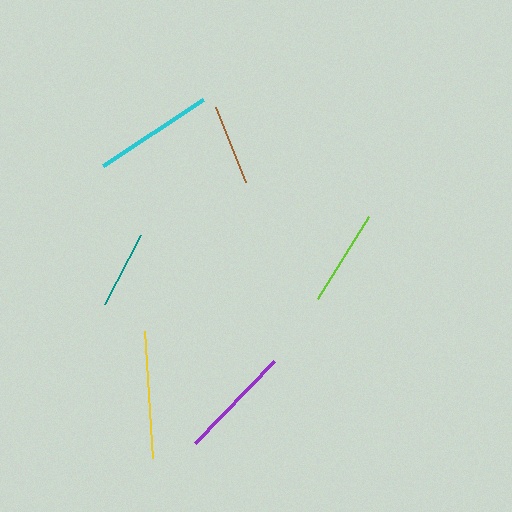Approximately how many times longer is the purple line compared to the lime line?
The purple line is approximately 1.2 times the length of the lime line.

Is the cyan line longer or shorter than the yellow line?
The yellow line is longer than the cyan line.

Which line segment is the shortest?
The teal line is the shortest at approximately 77 pixels.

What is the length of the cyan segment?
The cyan segment is approximately 120 pixels long.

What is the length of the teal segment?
The teal segment is approximately 77 pixels long.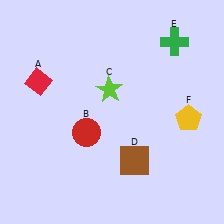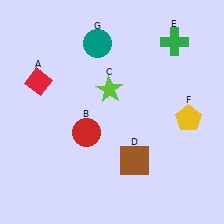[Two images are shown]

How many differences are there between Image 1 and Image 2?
There is 1 difference between the two images.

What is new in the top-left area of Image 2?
A teal circle (G) was added in the top-left area of Image 2.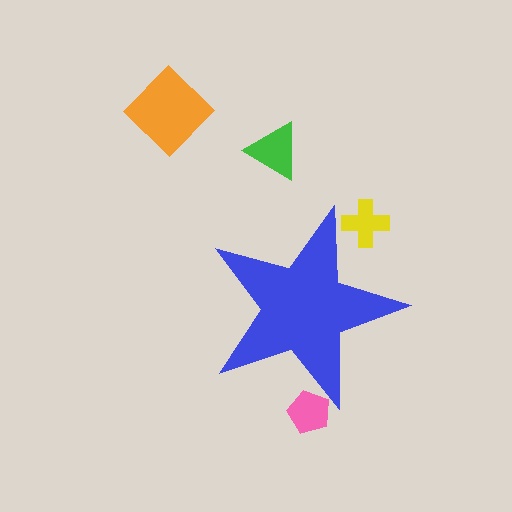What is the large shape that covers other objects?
A blue star.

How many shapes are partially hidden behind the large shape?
2 shapes are partially hidden.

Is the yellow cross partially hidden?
Yes, the yellow cross is partially hidden behind the blue star.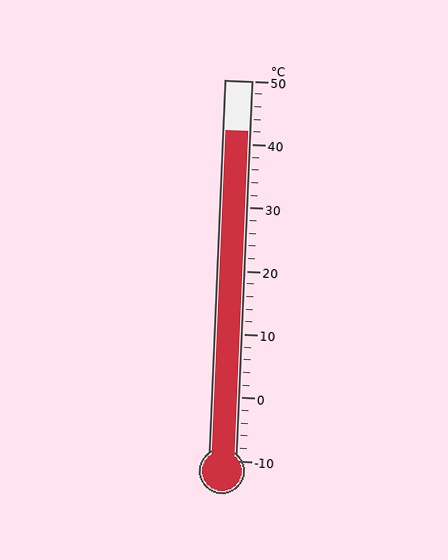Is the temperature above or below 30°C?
The temperature is above 30°C.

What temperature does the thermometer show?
The thermometer shows approximately 42°C.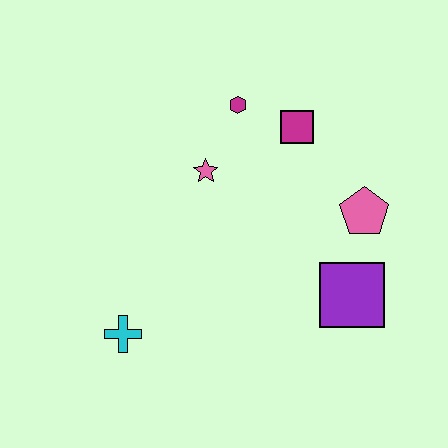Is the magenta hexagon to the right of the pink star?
Yes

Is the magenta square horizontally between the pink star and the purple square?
Yes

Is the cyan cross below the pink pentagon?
Yes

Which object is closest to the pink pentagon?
The purple square is closest to the pink pentagon.